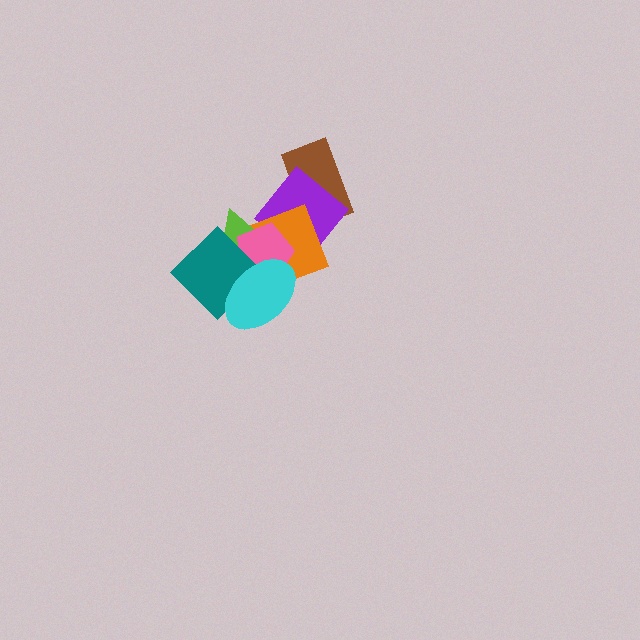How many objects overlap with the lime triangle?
4 objects overlap with the lime triangle.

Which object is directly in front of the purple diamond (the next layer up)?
The orange diamond is directly in front of the purple diamond.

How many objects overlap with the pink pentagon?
5 objects overlap with the pink pentagon.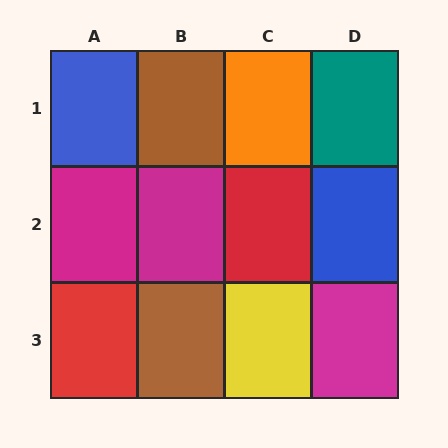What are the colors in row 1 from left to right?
Blue, brown, orange, teal.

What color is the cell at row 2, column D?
Blue.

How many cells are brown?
2 cells are brown.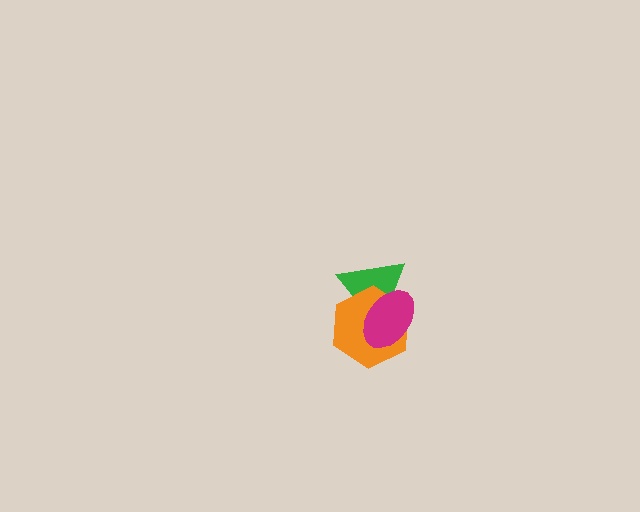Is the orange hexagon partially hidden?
Yes, it is partially covered by another shape.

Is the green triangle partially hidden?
Yes, it is partially covered by another shape.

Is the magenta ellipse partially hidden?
No, no other shape covers it.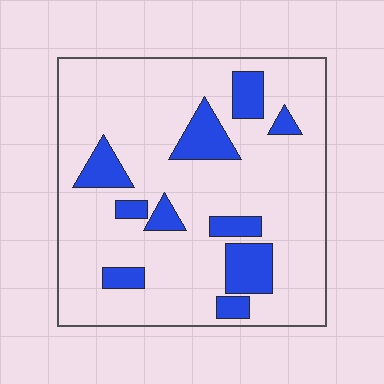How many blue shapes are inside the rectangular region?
10.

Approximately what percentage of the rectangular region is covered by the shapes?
Approximately 20%.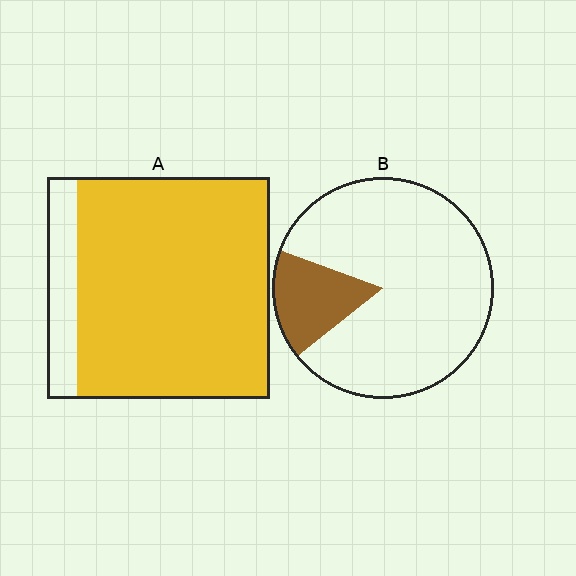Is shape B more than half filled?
No.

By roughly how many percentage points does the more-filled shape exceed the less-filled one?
By roughly 70 percentage points (A over B).